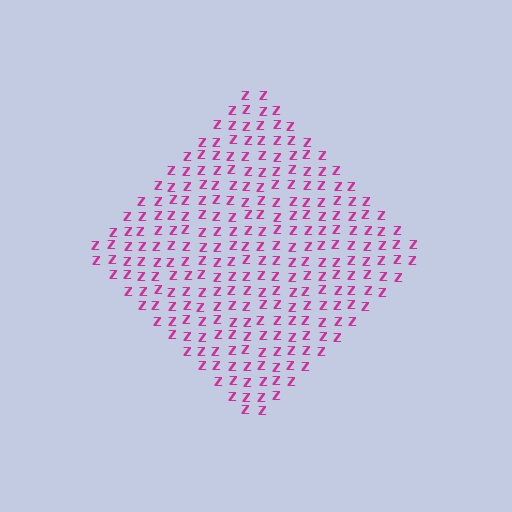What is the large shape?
The large shape is a diamond.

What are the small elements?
The small elements are letter Z's.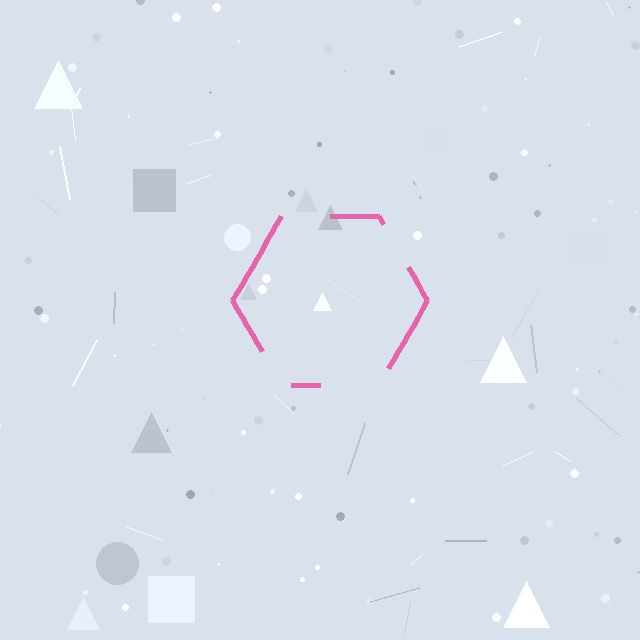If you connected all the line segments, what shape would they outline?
They would outline a hexagon.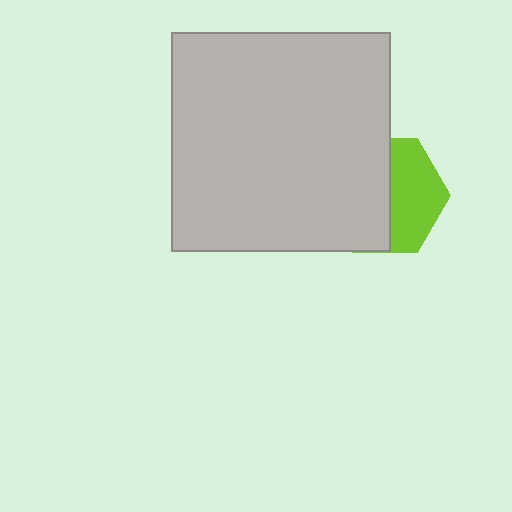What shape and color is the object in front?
The object in front is a light gray square.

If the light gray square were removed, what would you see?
You would see the complete lime hexagon.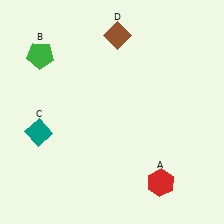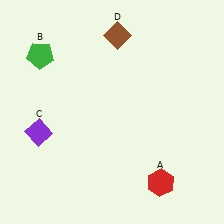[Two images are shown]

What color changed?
The diamond (C) changed from teal in Image 1 to purple in Image 2.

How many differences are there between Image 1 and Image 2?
There is 1 difference between the two images.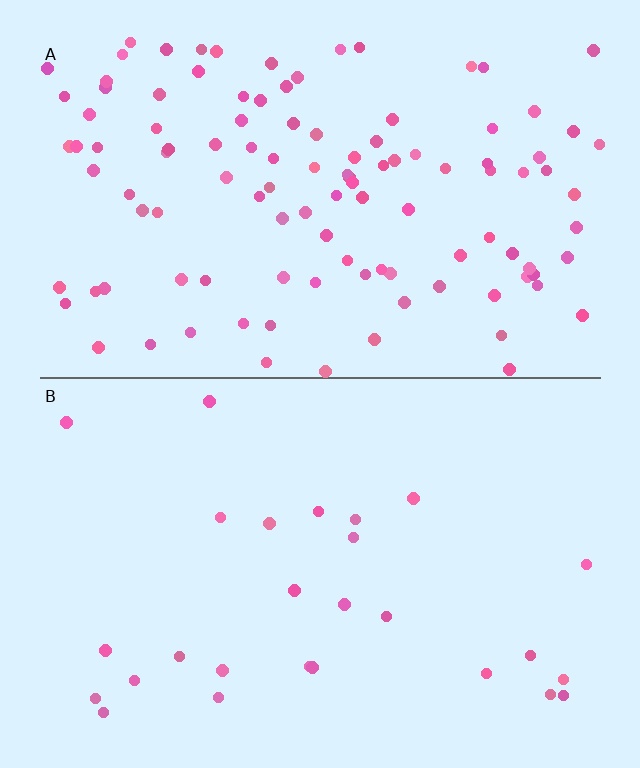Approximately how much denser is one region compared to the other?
Approximately 4.1× — region A over region B.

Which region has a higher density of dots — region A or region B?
A (the top).